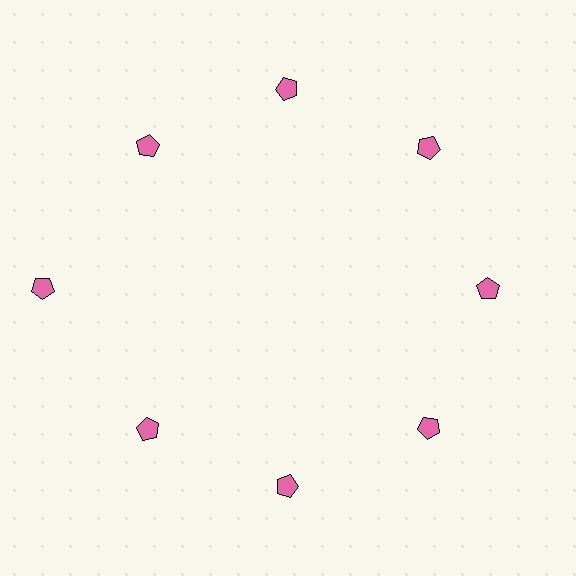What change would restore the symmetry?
The symmetry would be restored by moving it inward, back onto the ring so that all 8 pentagons sit at equal angles and equal distance from the center.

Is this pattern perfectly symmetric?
No. The 8 pink pentagons are arranged in a ring, but one element near the 9 o'clock position is pushed outward from the center, breaking the 8-fold rotational symmetry.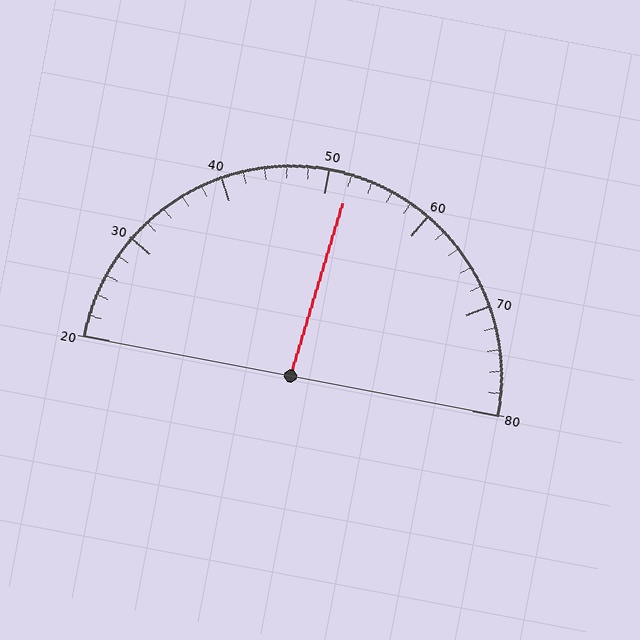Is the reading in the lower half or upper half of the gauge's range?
The reading is in the upper half of the range (20 to 80).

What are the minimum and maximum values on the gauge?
The gauge ranges from 20 to 80.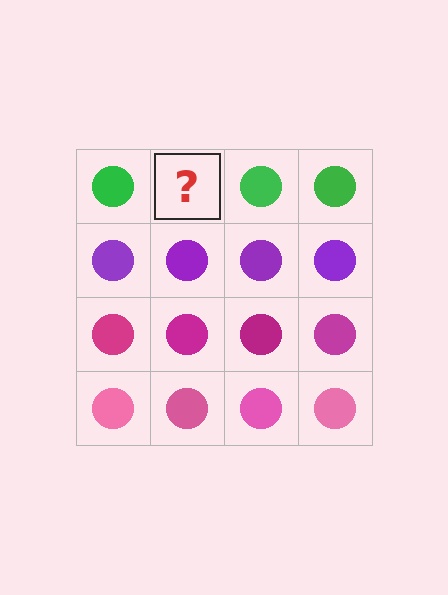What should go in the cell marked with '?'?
The missing cell should contain a green circle.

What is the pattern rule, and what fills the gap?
The rule is that each row has a consistent color. The gap should be filled with a green circle.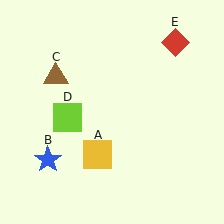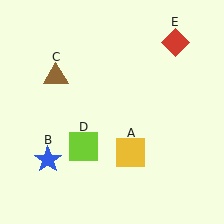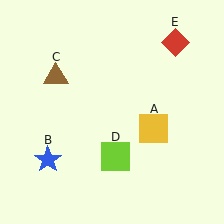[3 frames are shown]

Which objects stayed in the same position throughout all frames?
Blue star (object B) and brown triangle (object C) and red diamond (object E) remained stationary.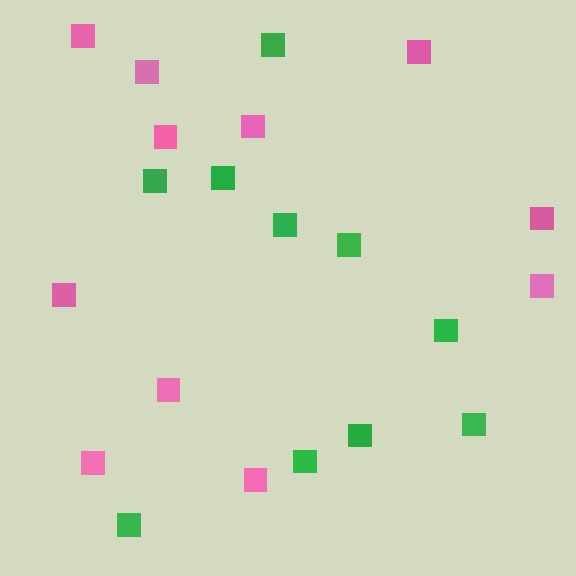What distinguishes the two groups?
There are 2 groups: one group of green squares (10) and one group of pink squares (11).